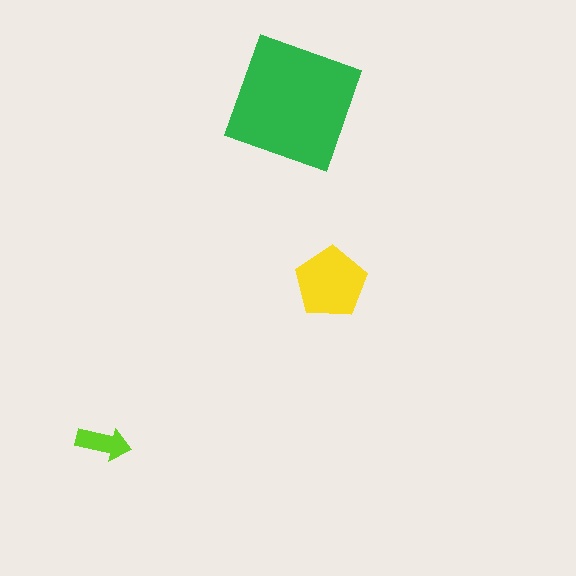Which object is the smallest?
The lime arrow.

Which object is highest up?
The green square is topmost.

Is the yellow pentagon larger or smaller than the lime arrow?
Larger.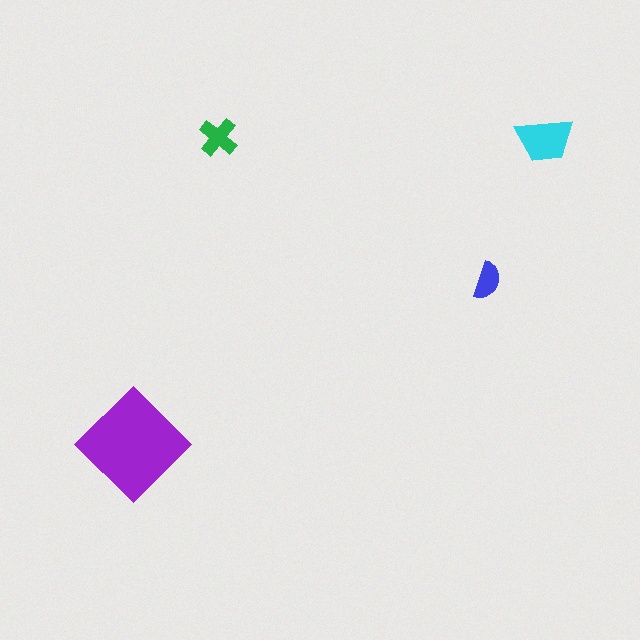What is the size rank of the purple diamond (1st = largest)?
1st.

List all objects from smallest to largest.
The blue semicircle, the green cross, the cyan trapezoid, the purple diamond.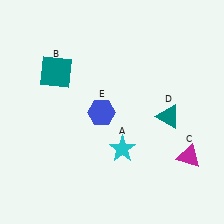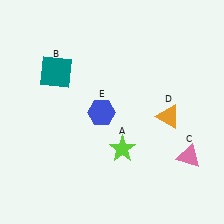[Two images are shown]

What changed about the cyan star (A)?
In Image 1, A is cyan. In Image 2, it changed to lime.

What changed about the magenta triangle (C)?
In Image 1, C is magenta. In Image 2, it changed to pink.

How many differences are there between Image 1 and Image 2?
There are 3 differences between the two images.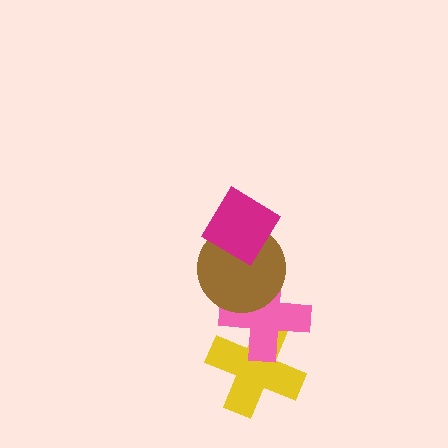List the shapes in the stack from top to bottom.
From top to bottom: the magenta diamond, the brown circle, the pink cross, the yellow cross.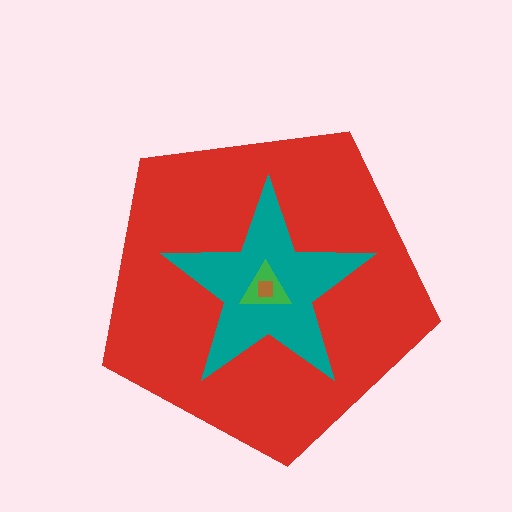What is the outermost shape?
The red pentagon.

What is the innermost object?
The brown square.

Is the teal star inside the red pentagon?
Yes.